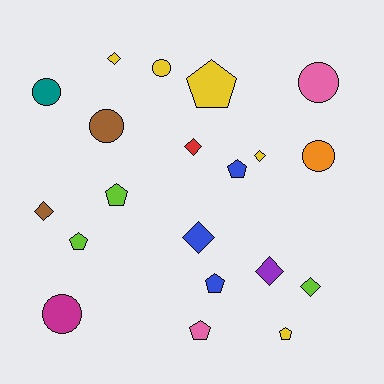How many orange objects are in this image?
There is 1 orange object.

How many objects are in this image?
There are 20 objects.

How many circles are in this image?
There are 6 circles.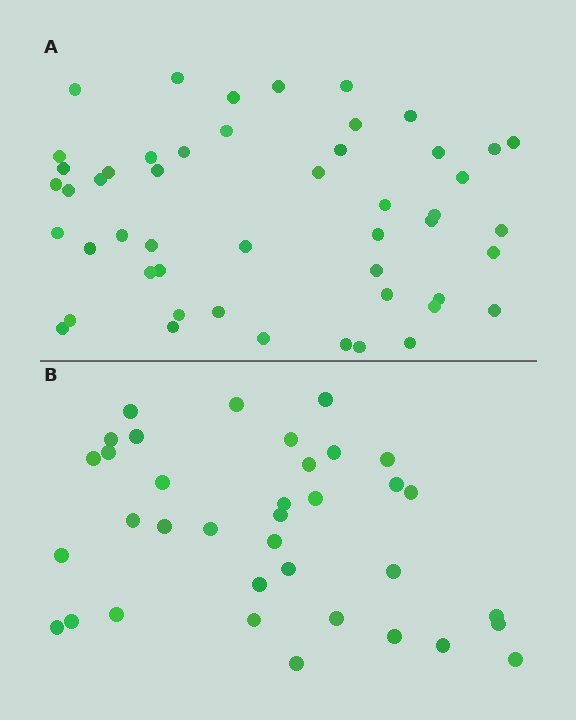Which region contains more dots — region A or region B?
Region A (the top region) has more dots.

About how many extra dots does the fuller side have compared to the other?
Region A has approximately 15 more dots than region B.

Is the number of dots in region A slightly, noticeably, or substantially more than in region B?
Region A has noticeably more, but not dramatically so. The ratio is roughly 1.4 to 1.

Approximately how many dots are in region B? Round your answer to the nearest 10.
About 40 dots. (The exact count is 36, which rounds to 40.)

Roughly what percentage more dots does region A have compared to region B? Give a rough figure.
About 40% more.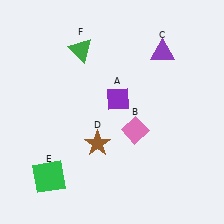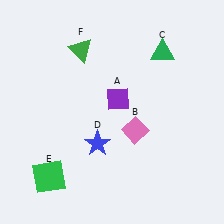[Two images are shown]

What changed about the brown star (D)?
In Image 1, D is brown. In Image 2, it changed to blue.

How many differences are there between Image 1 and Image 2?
There are 2 differences between the two images.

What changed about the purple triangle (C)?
In Image 1, C is purple. In Image 2, it changed to green.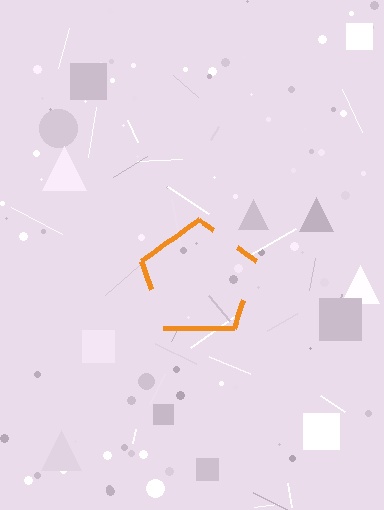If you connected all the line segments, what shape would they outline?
They would outline a pentagon.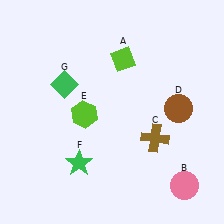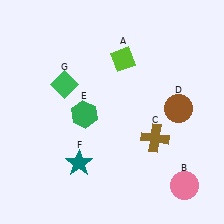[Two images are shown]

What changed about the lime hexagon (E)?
In Image 1, E is lime. In Image 2, it changed to green.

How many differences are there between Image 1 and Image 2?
There are 2 differences between the two images.